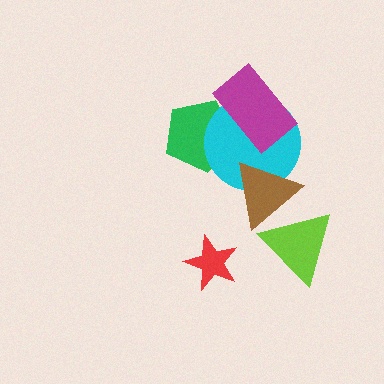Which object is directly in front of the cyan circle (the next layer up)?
The magenta rectangle is directly in front of the cyan circle.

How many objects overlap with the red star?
0 objects overlap with the red star.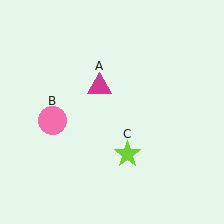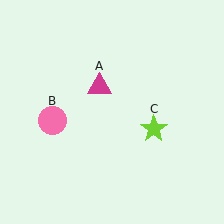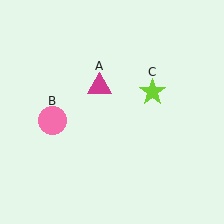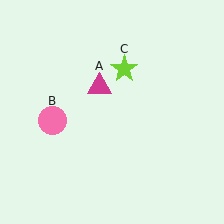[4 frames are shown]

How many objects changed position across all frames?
1 object changed position: lime star (object C).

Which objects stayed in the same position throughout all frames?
Magenta triangle (object A) and pink circle (object B) remained stationary.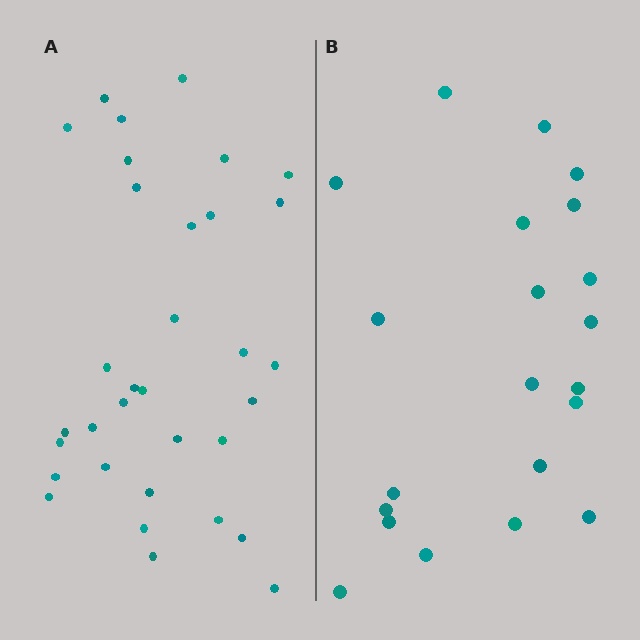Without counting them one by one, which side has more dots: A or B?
Region A (the left region) has more dots.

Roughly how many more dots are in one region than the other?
Region A has roughly 12 or so more dots than region B.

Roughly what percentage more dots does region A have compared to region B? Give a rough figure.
About 55% more.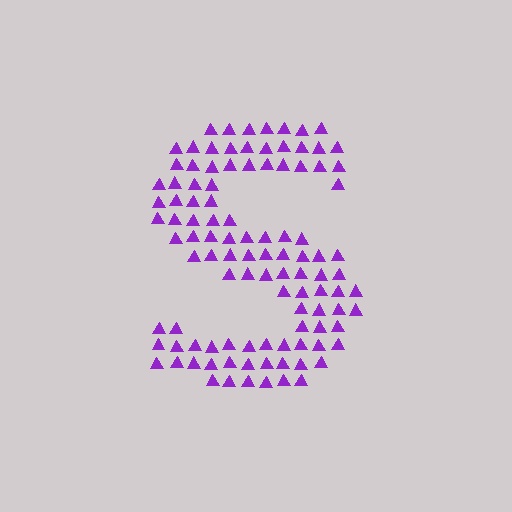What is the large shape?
The large shape is the letter S.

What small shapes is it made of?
It is made of small triangles.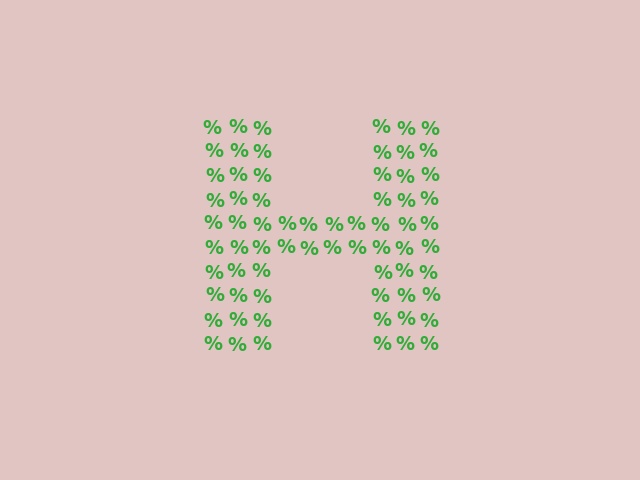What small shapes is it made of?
It is made of small percent signs.